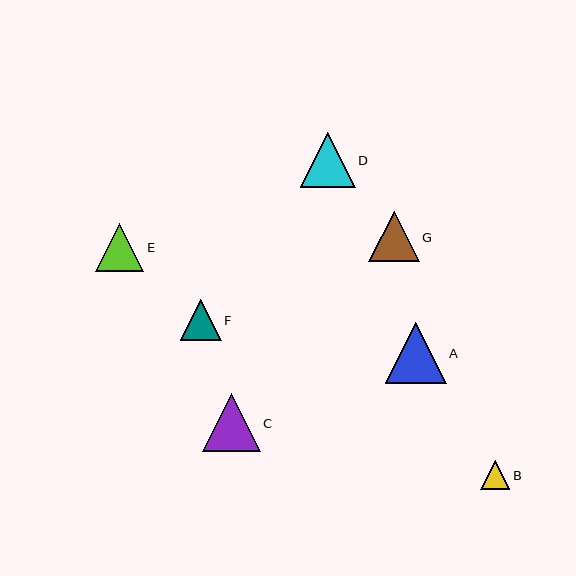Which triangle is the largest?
Triangle A is the largest with a size of approximately 61 pixels.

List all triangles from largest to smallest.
From largest to smallest: A, C, D, G, E, F, B.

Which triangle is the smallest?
Triangle B is the smallest with a size of approximately 29 pixels.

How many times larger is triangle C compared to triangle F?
Triangle C is approximately 1.4 times the size of triangle F.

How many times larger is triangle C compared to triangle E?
Triangle C is approximately 1.2 times the size of triangle E.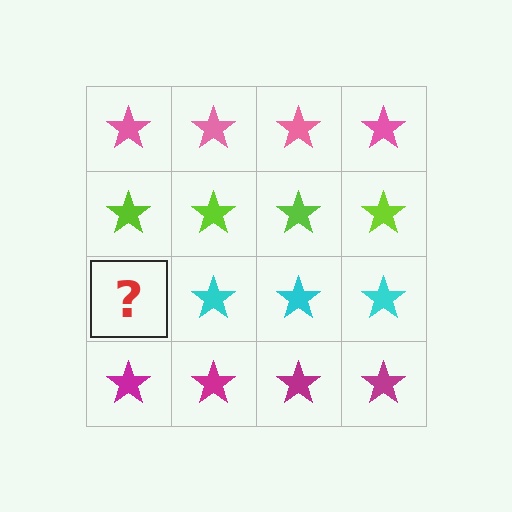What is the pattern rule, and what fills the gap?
The rule is that each row has a consistent color. The gap should be filled with a cyan star.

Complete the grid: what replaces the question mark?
The question mark should be replaced with a cyan star.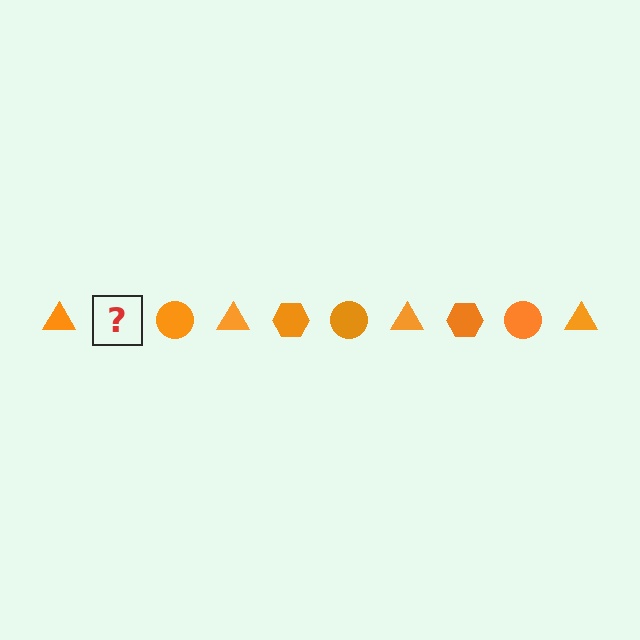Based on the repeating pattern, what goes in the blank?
The blank should be an orange hexagon.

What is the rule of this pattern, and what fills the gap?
The rule is that the pattern cycles through triangle, hexagon, circle shapes in orange. The gap should be filled with an orange hexagon.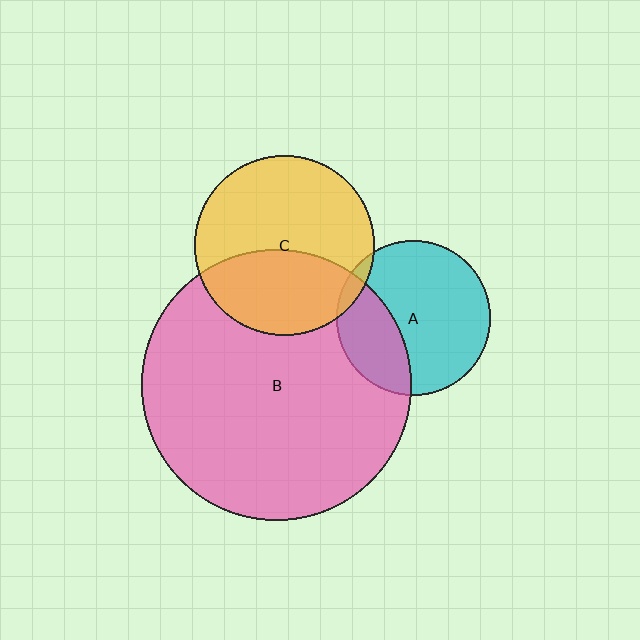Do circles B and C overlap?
Yes.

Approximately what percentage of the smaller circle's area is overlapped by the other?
Approximately 40%.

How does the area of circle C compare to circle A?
Approximately 1.4 times.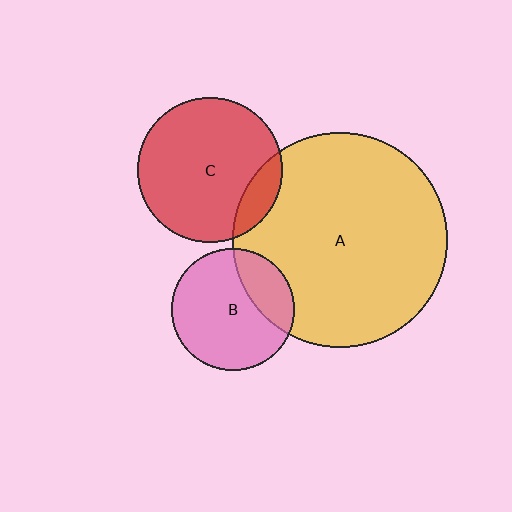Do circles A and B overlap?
Yes.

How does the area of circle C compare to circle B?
Approximately 1.4 times.